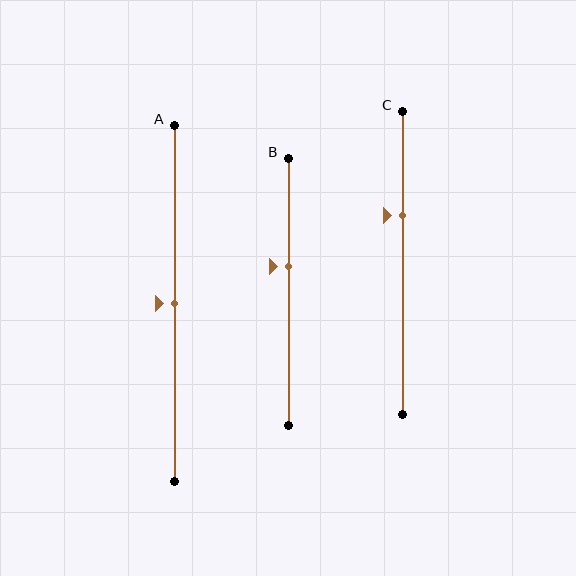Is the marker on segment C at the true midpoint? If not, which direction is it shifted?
No, the marker on segment C is shifted upward by about 16% of the segment length.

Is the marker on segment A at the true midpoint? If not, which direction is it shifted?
Yes, the marker on segment A is at the true midpoint.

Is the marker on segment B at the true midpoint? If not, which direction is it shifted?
No, the marker on segment B is shifted upward by about 9% of the segment length.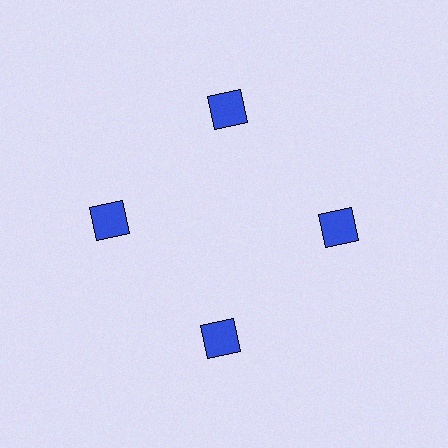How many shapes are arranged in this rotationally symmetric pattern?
There are 4 shapes, arranged in 4 groups of 1.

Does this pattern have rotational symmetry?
Yes, this pattern has 4-fold rotational symmetry. It looks the same after rotating 90 degrees around the center.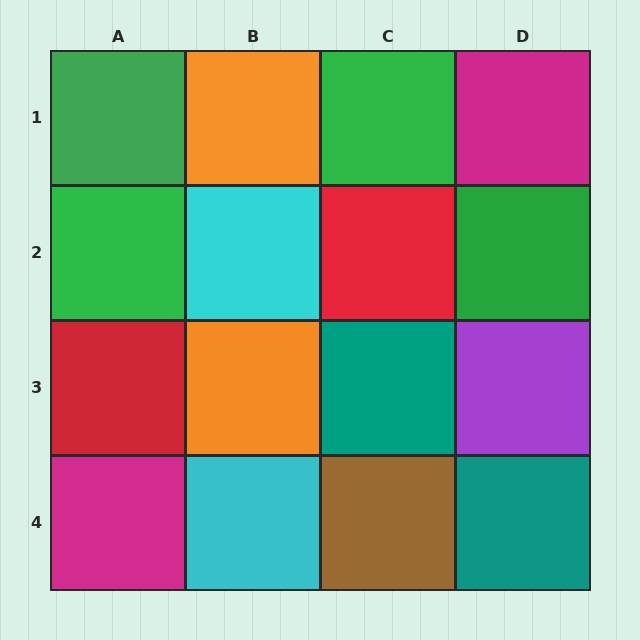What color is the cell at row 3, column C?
Teal.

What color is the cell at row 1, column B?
Orange.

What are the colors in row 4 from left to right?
Magenta, cyan, brown, teal.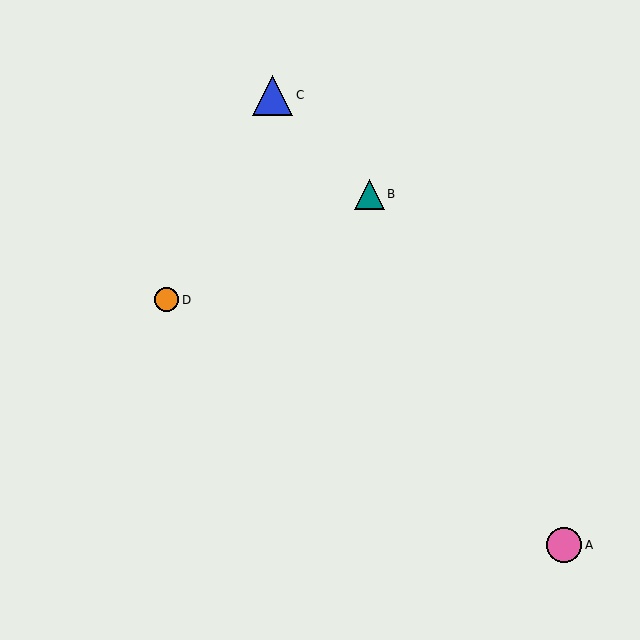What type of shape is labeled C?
Shape C is a blue triangle.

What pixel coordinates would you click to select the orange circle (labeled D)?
Click at (167, 300) to select the orange circle D.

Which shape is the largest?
The blue triangle (labeled C) is the largest.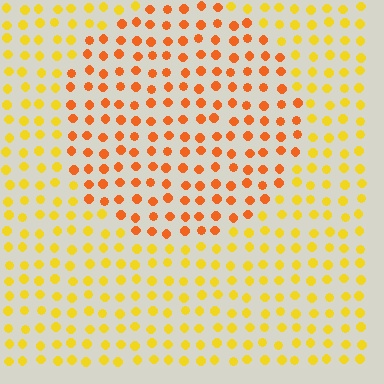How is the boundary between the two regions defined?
The boundary is defined purely by a slight shift in hue (about 33 degrees). Spacing, size, and orientation are identical on both sides.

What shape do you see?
I see a circle.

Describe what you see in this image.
The image is filled with small yellow elements in a uniform arrangement. A circle-shaped region is visible where the elements are tinted to a slightly different hue, forming a subtle color boundary.